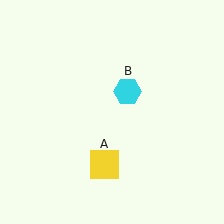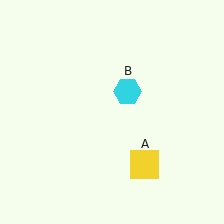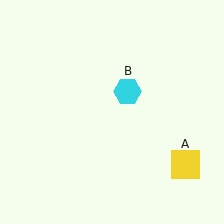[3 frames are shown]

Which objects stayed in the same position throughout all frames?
Cyan hexagon (object B) remained stationary.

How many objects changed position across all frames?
1 object changed position: yellow square (object A).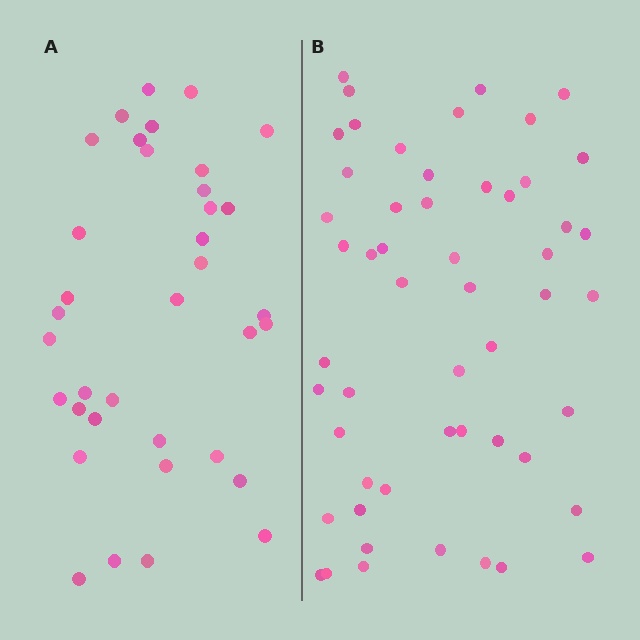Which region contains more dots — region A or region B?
Region B (the right region) has more dots.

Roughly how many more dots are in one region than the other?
Region B has approximately 15 more dots than region A.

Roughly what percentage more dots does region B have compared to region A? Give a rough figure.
About 45% more.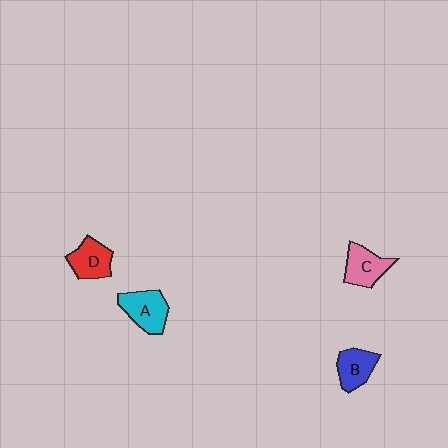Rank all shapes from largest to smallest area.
From largest to smallest: A (cyan), C (pink), D (red), B (blue).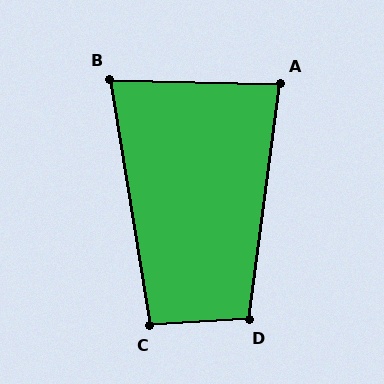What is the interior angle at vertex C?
Approximately 96 degrees (obtuse).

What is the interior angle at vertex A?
Approximately 84 degrees (acute).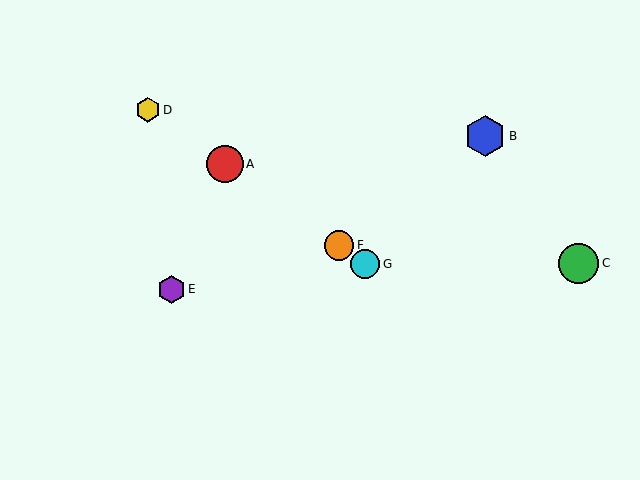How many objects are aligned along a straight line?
4 objects (A, D, F, G) are aligned along a straight line.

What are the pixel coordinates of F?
Object F is at (339, 245).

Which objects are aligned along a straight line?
Objects A, D, F, G are aligned along a straight line.